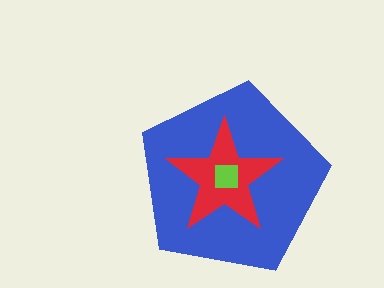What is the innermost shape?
The lime square.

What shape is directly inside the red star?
The lime square.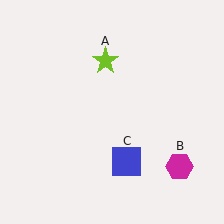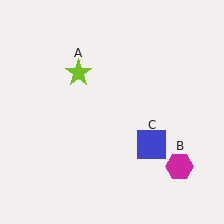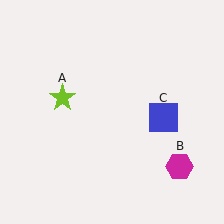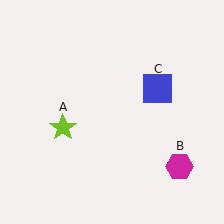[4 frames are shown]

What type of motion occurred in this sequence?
The lime star (object A), blue square (object C) rotated counterclockwise around the center of the scene.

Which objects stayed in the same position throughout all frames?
Magenta hexagon (object B) remained stationary.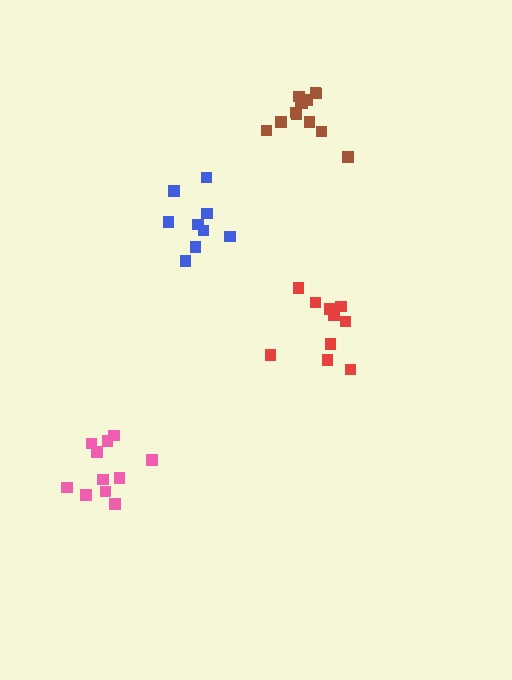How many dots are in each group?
Group 1: 13 dots, Group 2: 10 dots, Group 3: 9 dots, Group 4: 11 dots (43 total).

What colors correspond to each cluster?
The clusters are colored: brown, red, blue, pink.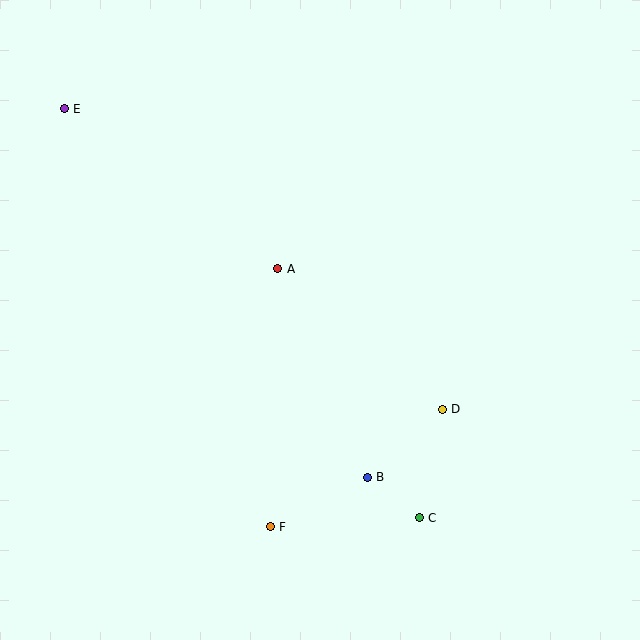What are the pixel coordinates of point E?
Point E is at (64, 109).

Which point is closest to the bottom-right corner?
Point C is closest to the bottom-right corner.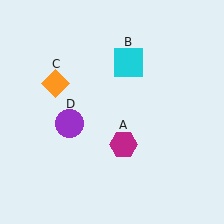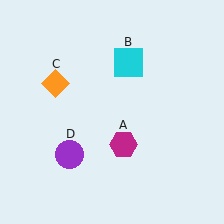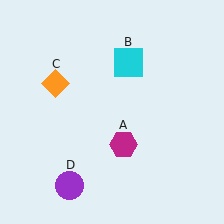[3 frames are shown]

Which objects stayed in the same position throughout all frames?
Magenta hexagon (object A) and cyan square (object B) and orange diamond (object C) remained stationary.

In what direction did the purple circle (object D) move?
The purple circle (object D) moved down.